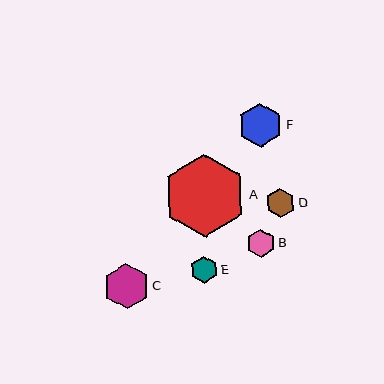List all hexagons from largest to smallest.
From largest to smallest: A, C, F, D, B, E.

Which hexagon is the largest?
Hexagon A is the largest with a size of approximately 83 pixels.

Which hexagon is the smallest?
Hexagon E is the smallest with a size of approximately 27 pixels.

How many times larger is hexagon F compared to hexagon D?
Hexagon F is approximately 1.5 times the size of hexagon D.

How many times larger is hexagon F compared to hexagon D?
Hexagon F is approximately 1.5 times the size of hexagon D.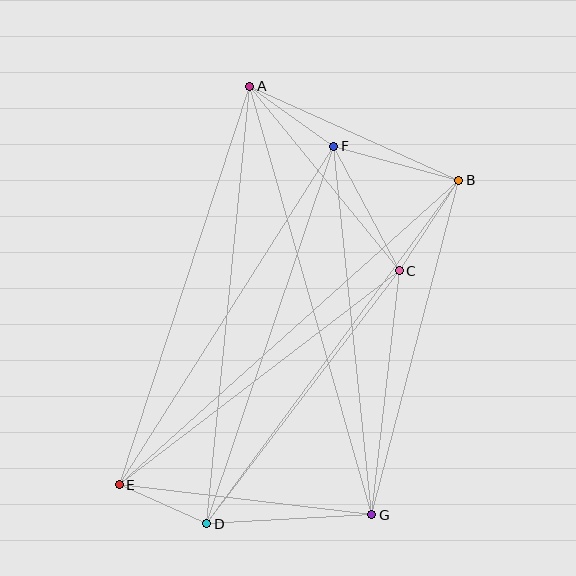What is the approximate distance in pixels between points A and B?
The distance between A and B is approximately 229 pixels.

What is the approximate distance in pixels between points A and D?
The distance between A and D is approximately 439 pixels.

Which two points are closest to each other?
Points D and E are closest to each other.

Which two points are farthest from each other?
Points B and E are farthest from each other.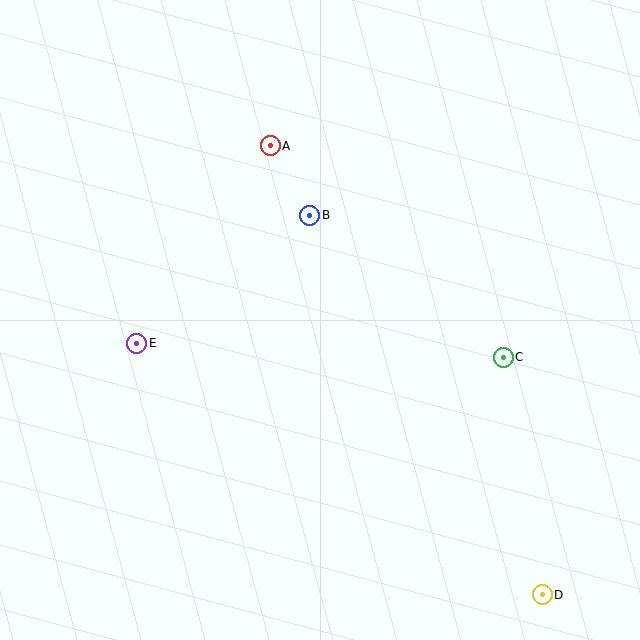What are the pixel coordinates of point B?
Point B is at (310, 215).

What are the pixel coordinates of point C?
Point C is at (503, 357).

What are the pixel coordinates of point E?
Point E is at (137, 343).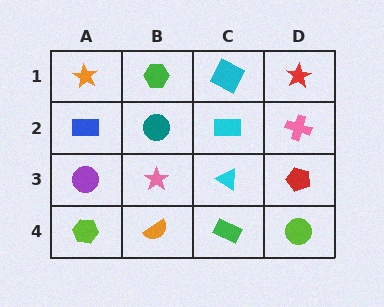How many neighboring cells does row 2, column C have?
4.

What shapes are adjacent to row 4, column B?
A pink star (row 3, column B), a lime hexagon (row 4, column A), a green rectangle (row 4, column C).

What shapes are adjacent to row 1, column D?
A pink cross (row 2, column D), a cyan square (row 1, column C).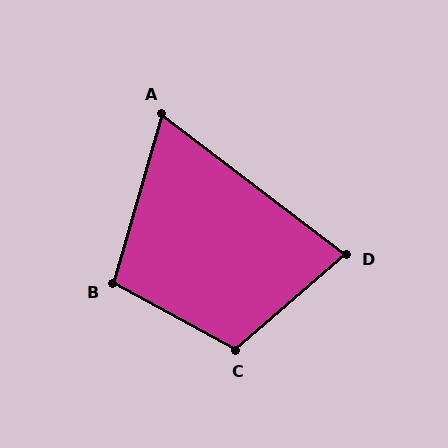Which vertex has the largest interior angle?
C, at approximately 111 degrees.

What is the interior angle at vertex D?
Approximately 78 degrees (acute).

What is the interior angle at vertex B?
Approximately 102 degrees (obtuse).